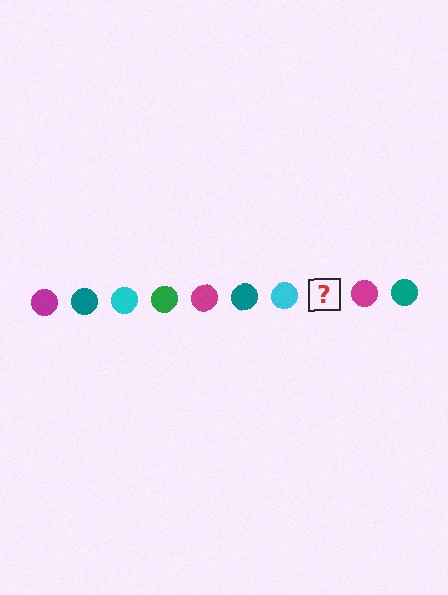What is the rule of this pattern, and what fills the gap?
The rule is that the pattern cycles through magenta, teal, cyan, green circles. The gap should be filled with a green circle.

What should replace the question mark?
The question mark should be replaced with a green circle.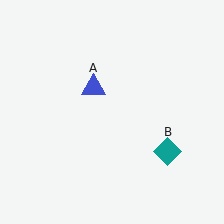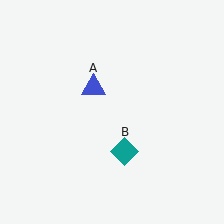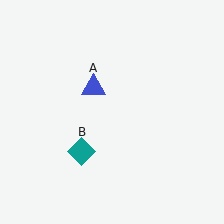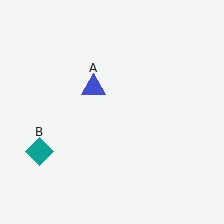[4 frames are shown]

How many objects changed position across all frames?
1 object changed position: teal diamond (object B).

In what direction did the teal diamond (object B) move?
The teal diamond (object B) moved left.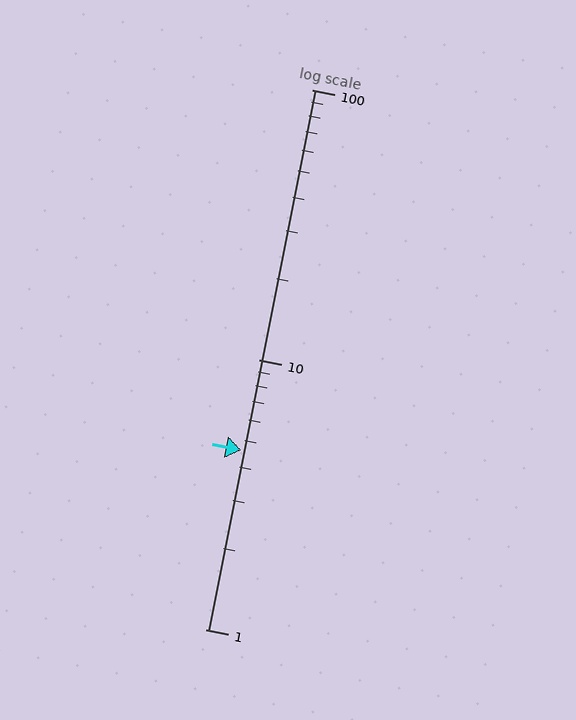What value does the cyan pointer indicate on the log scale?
The pointer indicates approximately 4.6.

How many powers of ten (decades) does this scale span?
The scale spans 2 decades, from 1 to 100.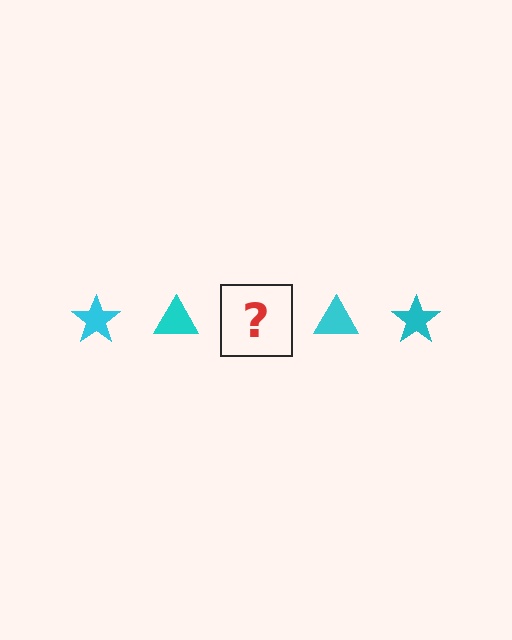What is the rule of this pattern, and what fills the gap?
The rule is that the pattern cycles through star, triangle shapes in cyan. The gap should be filled with a cyan star.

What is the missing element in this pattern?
The missing element is a cyan star.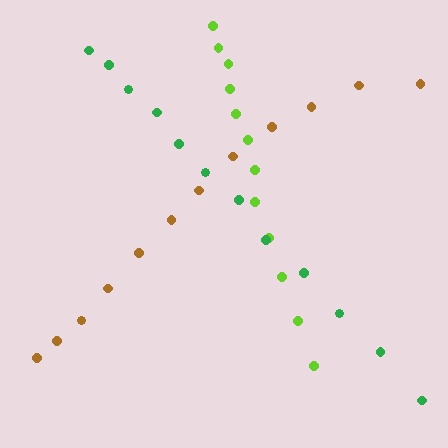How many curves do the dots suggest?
There are 3 distinct paths.